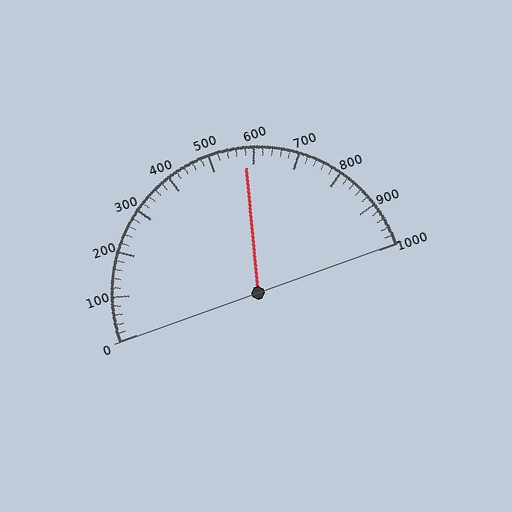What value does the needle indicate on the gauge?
The needle indicates approximately 580.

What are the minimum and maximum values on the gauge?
The gauge ranges from 0 to 1000.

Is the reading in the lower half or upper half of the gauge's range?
The reading is in the upper half of the range (0 to 1000).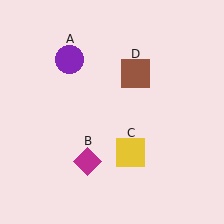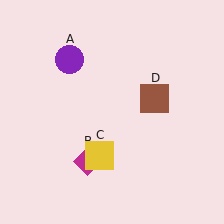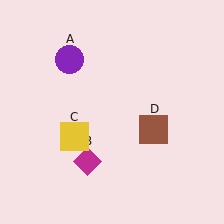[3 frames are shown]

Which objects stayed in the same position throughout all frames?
Purple circle (object A) and magenta diamond (object B) remained stationary.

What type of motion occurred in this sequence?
The yellow square (object C), brown square (object D) rotated clockwise around the center of the scene.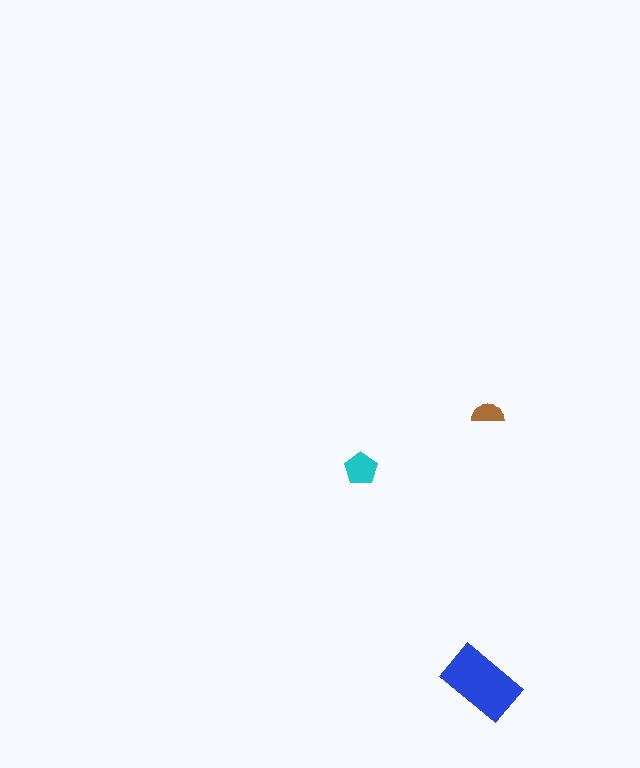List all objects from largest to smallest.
The blue rectangle, the cyan pentagon, the brown semicircle.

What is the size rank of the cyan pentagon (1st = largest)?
2nd.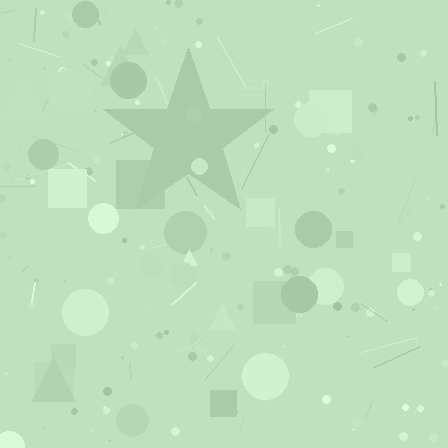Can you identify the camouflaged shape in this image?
The camouflaged shape is a star.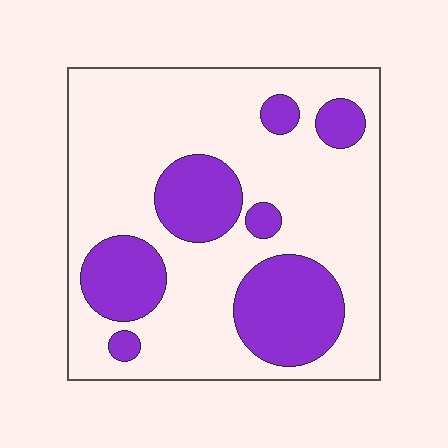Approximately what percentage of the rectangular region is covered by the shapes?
Approximately 30%.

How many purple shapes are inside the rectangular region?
7.